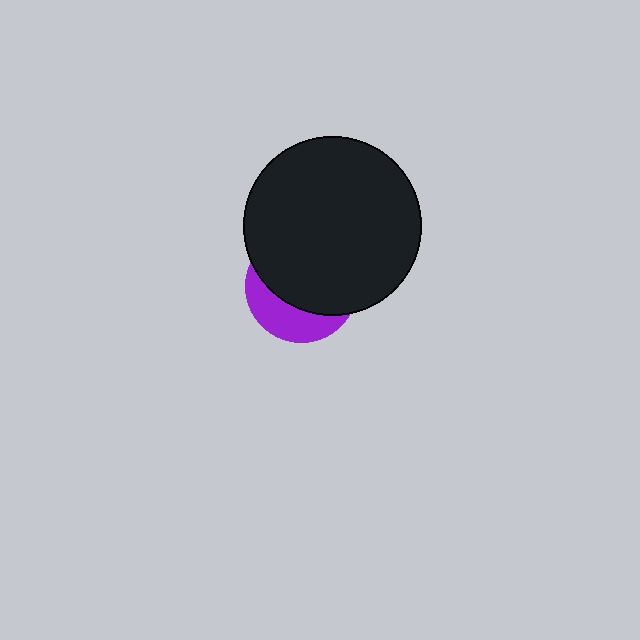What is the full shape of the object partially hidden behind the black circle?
The partially hidden object is a purple circle.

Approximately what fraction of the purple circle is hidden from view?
Roughly 67% of the purple circle is hidden behind the black circle.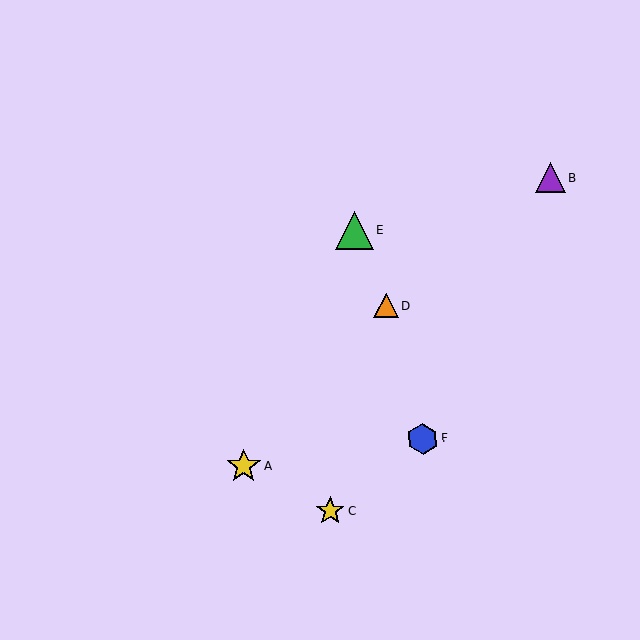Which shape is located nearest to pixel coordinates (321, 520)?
The yellow star (labeled C) at (330, 511) is nearest to that location.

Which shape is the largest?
The green triangle (labeled E) is the largest.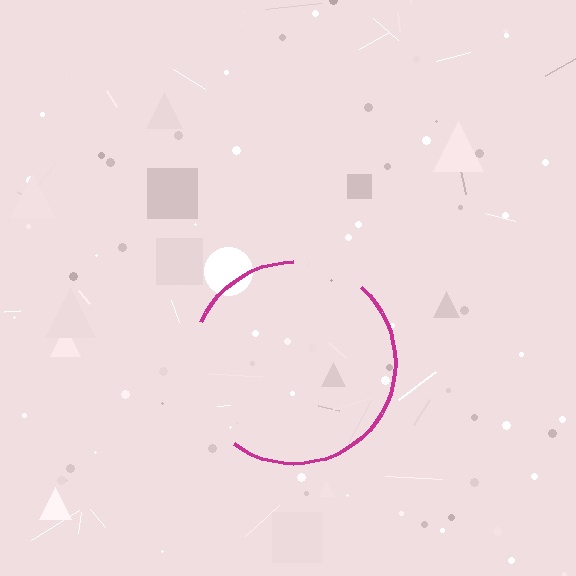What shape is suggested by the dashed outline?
The dashed outline suggests a circle.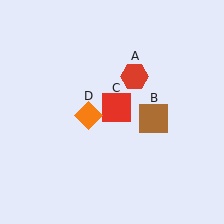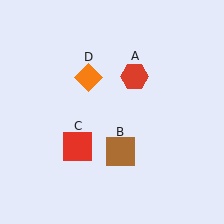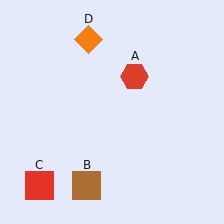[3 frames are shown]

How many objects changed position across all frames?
3 objects changed position: brown square (object B), red square (object C), orange diamond (object D).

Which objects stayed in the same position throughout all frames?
Red hexagon (object A) remained stationary.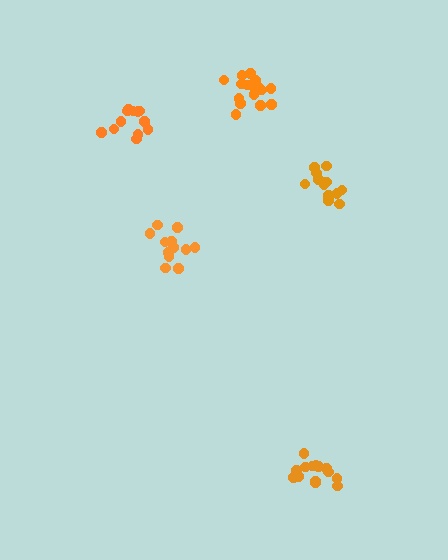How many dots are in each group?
Group 1: 13 dots, Group 2: 13 dots, Group 3: 14 dots, Group 4: 16 dots, Group 5: 12 dots (68 total).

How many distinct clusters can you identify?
There are 5 distinct clusters.